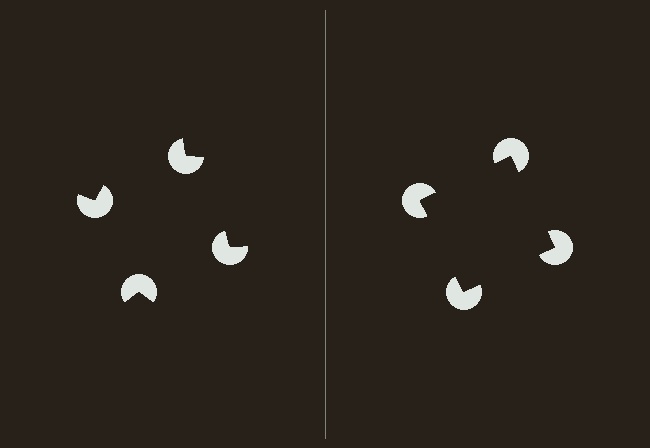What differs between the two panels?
The pac-man discs are positioned identically on both sides; only the wedge orientations differ. On the right they align to a square; on the left they are misaligned.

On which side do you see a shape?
An illusory square appears on the right side. On the left side the wedge cuts are rotated, so no coherent shape forms.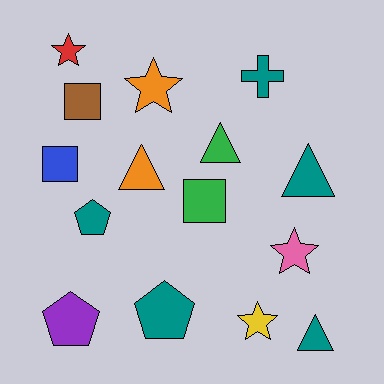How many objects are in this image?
There are 15 objects.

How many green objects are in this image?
There are 2 green objects.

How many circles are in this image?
There are no circles.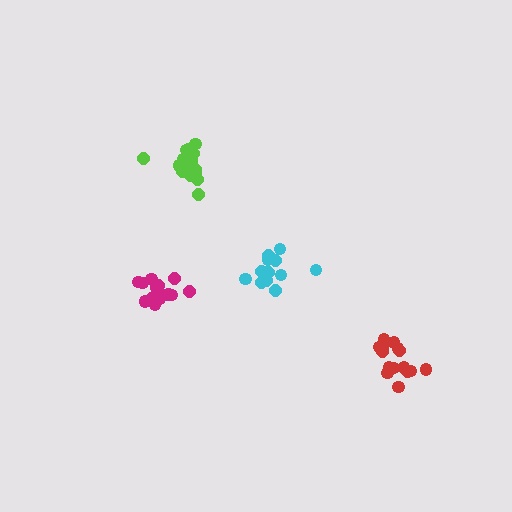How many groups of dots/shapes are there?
There are 4 groups.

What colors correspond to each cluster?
The clusters are colored: magenta, red, cyan, lime.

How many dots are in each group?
Group 1: 14 dots, Group 2: 17 dots, Group 3: 14 dots, Group 4: 16 dots (61 total).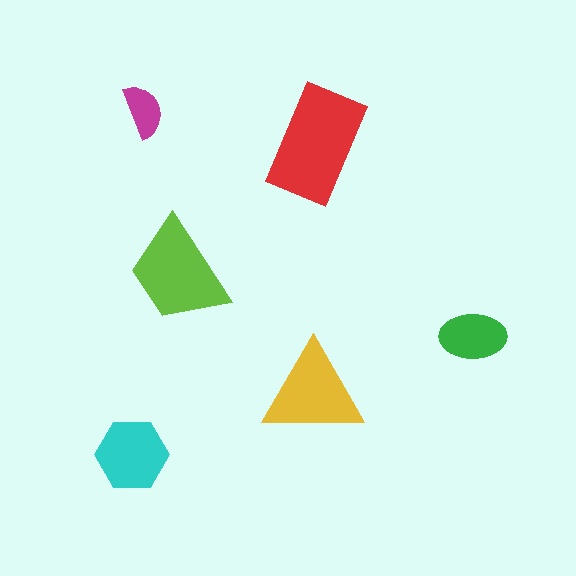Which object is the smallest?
The magenta semicircle.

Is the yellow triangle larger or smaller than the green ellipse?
Larger.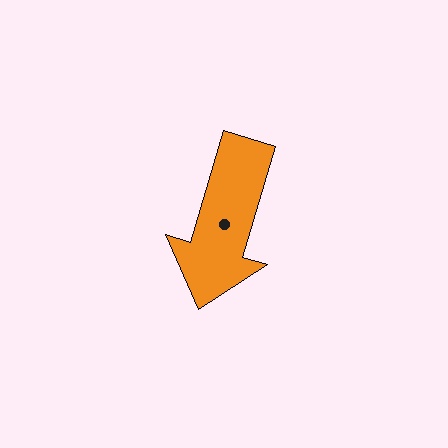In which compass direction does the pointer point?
South.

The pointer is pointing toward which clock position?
Roughly 7 o'clock.